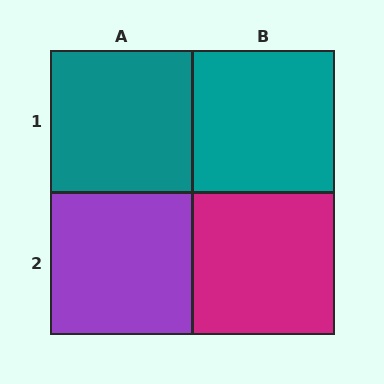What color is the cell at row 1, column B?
Teal.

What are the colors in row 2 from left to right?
Purple, magenta.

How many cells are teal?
2 cells are teal.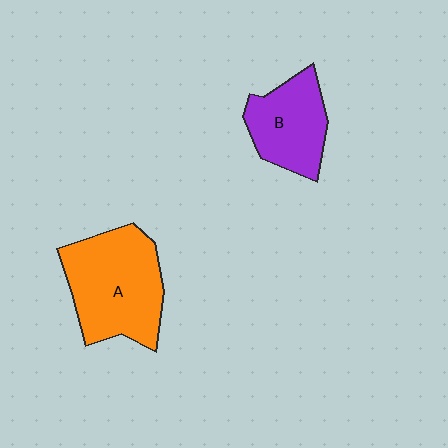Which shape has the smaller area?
Shape B (purple).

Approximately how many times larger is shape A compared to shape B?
Approximately 1.5 times.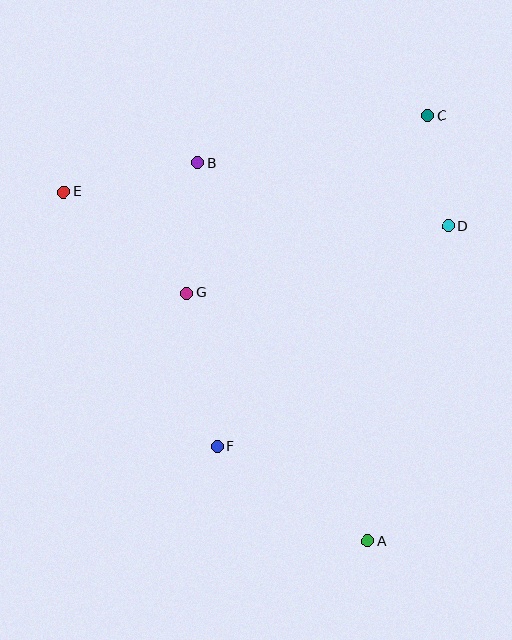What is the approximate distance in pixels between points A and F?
The distance between A and F is approximately 178 pixels.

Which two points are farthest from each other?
Points A and E are farthest from each other.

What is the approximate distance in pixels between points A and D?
The distance between A and D is approximately 325 pixels.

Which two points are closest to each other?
Points C and D are closest to each other.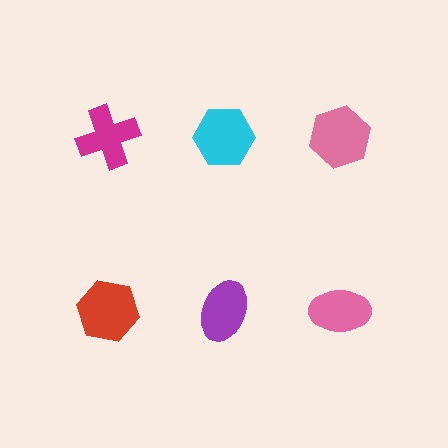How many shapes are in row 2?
3 shapes.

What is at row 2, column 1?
A red hexagon.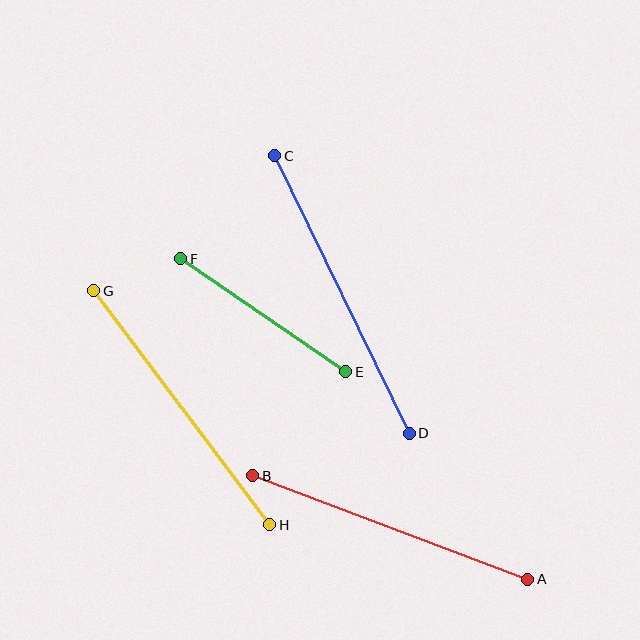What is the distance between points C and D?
The distance is approximately 308 pixels.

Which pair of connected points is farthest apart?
Points C and D are farthest apart.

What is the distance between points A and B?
The distance is approximately 294 pixels.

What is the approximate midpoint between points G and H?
The midpoint is at approximately (182, 408) pixels.